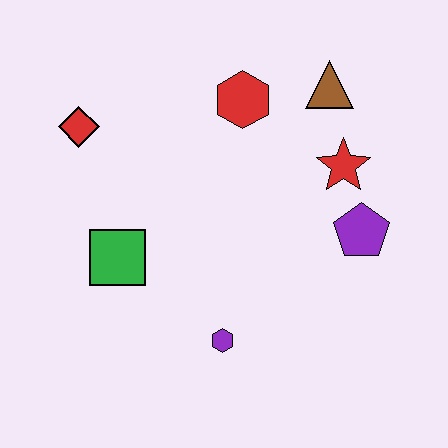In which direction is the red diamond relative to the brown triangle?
The red diamond is to the left of the brown triangle.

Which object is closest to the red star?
The purple pentagon is closest to the red star.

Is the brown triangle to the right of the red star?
No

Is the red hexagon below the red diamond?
No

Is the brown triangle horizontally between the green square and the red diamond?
No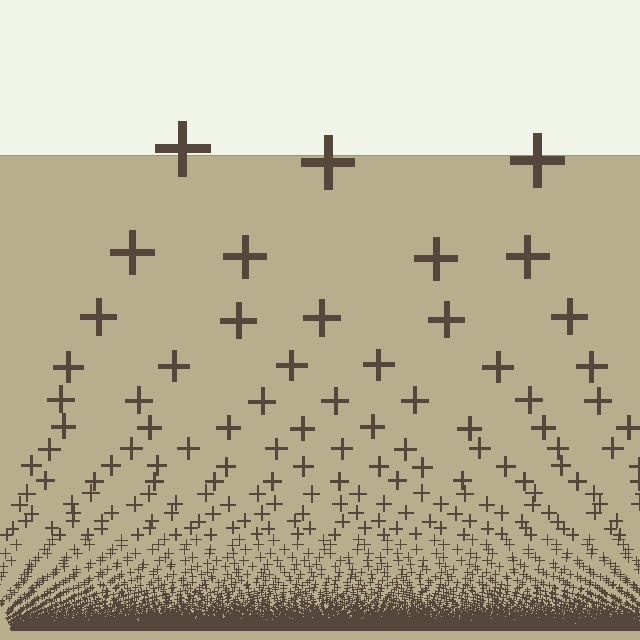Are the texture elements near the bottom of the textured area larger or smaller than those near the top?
Smaller. The gradient is inverted — elements near the bottom are smaller and denser.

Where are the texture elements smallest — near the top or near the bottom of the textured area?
Near the bottom.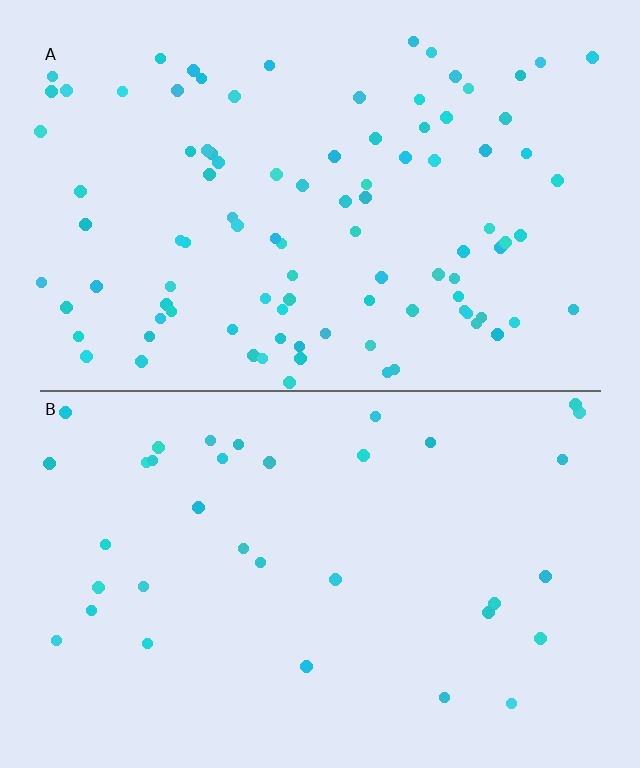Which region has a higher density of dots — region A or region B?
A (the top).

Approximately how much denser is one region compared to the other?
Approximately 2.8× — region A over region B.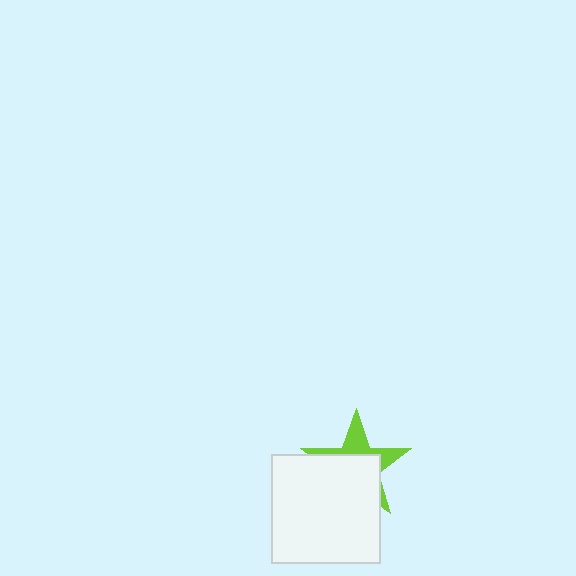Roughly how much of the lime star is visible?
A small part of it is visible (roughly 37%).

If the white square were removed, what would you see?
You would see the complete lime star.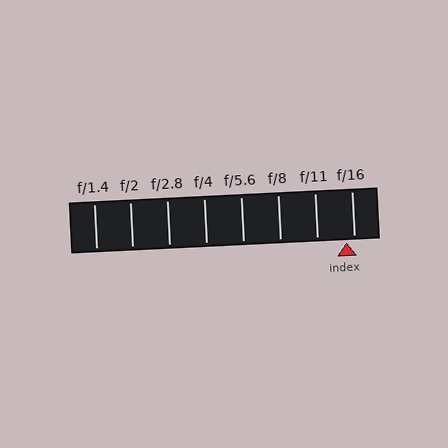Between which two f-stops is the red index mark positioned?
The index mark is between f/11 and f/16.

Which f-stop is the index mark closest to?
The index mark is closest to f/16.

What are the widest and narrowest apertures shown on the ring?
The widest aperture shown is f/1.4 and the narrowest is f/16.